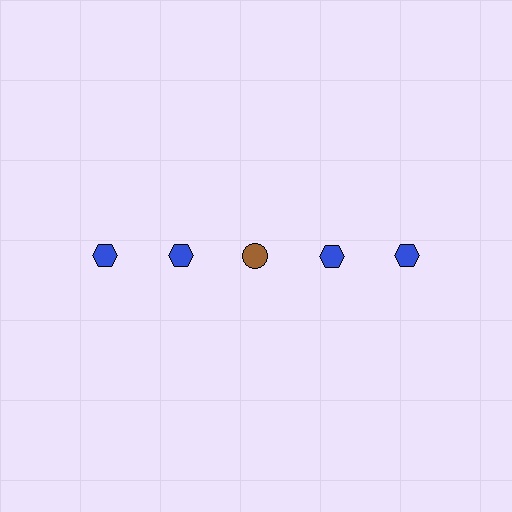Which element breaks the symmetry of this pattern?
The brown circle in the top row, center column breaks the symmetry. All other shapes are blue hexagons.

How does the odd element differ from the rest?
It differs in both color (brown instead of blue) and shape (circle instead of hexagon).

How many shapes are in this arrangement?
There are 5 shapes arranged in a grid pattern.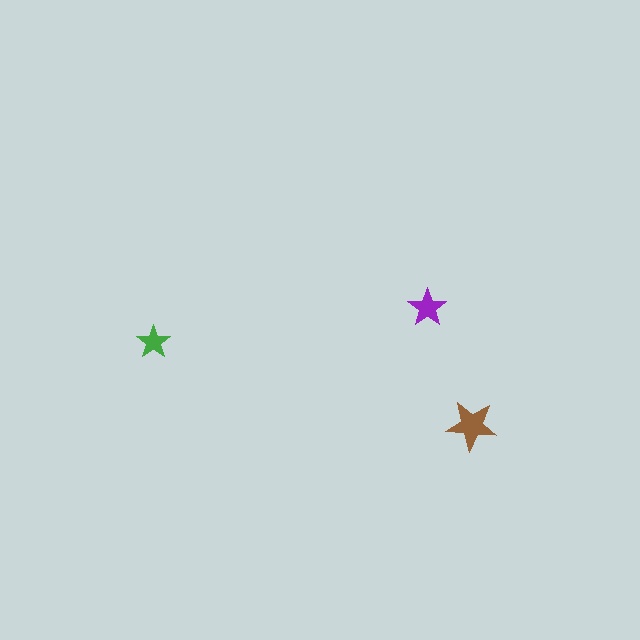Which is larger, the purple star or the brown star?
The brown one.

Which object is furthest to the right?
The brown star is rightmost.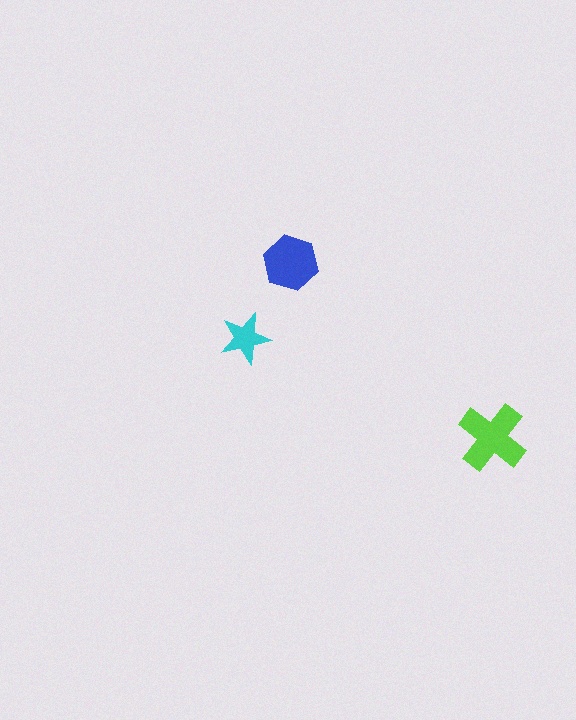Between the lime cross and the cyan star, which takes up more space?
The lime cross.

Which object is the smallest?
The cyan star.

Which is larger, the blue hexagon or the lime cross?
The lime cross.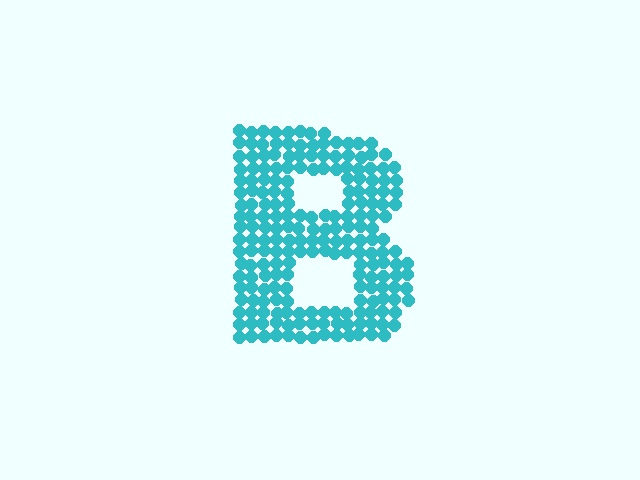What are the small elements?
The small elements are circles.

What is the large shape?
The large shape is the letter B.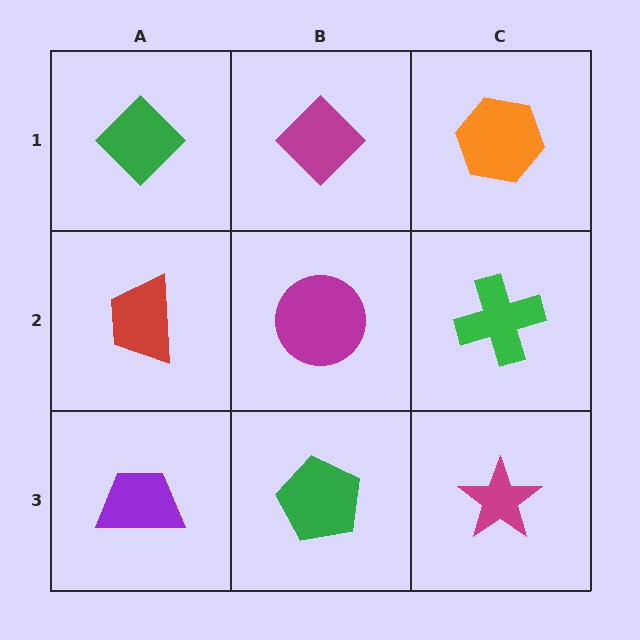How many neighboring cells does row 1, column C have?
2.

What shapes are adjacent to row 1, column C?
A green cross (row 2, column C), a magenta diamond (row 1, column B).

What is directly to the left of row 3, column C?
A green pentagon.